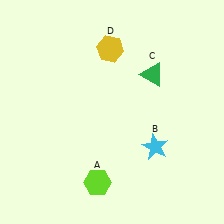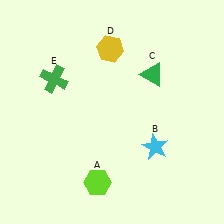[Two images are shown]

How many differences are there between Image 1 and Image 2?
There is 1 difference between the two images.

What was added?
A green cross (E) was added in Image 2.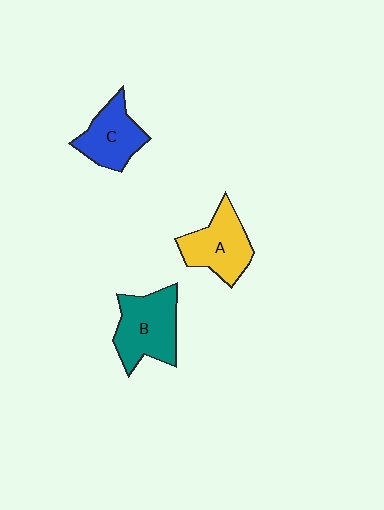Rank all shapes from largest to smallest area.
From largest to smallest: B (teal), A (yellow), C (blue).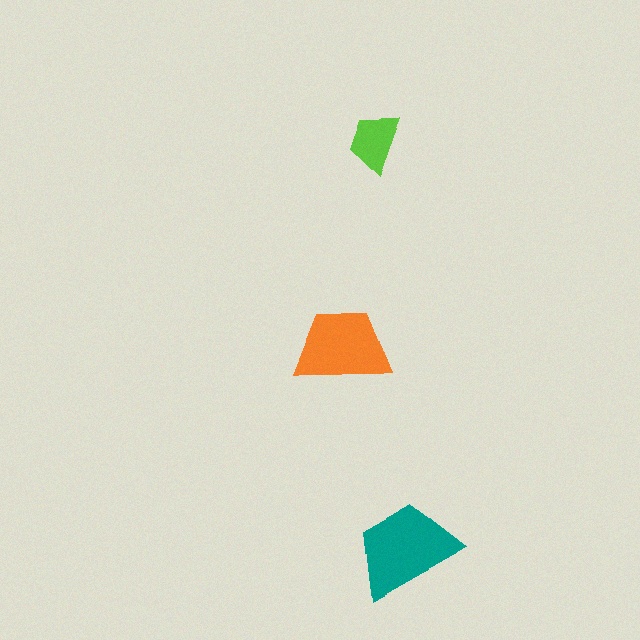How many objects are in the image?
There are 3 objects in the image.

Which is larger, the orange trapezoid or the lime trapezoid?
The orange one.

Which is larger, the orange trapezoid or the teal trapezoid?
The teal one.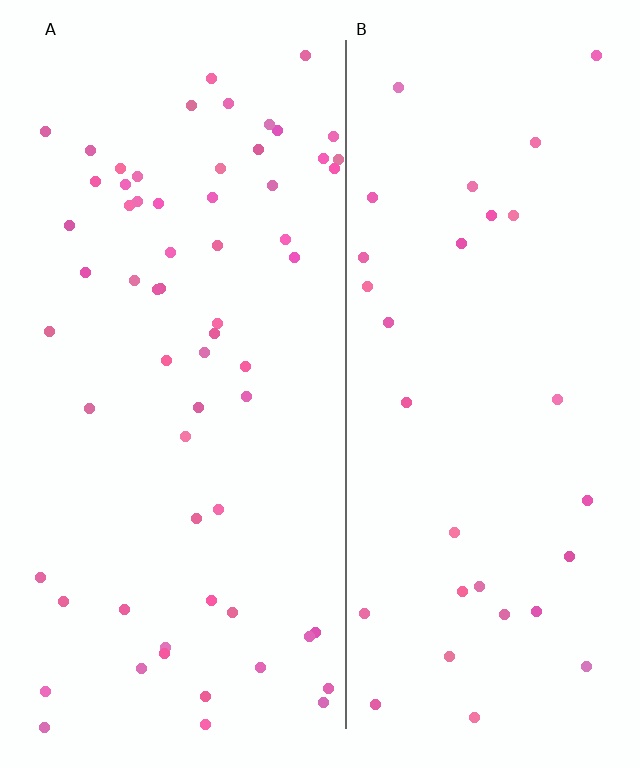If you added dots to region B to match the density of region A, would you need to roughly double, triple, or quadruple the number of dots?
Approximately double.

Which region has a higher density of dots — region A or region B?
A (the left).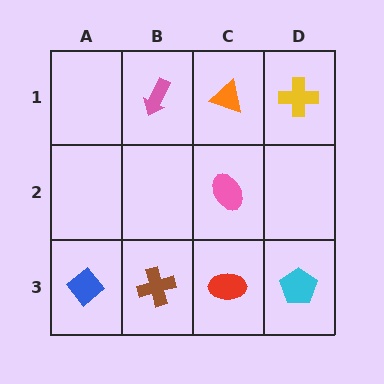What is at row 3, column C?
A red ellipse.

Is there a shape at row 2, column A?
No, that cell is empty.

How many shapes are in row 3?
4 shapes.